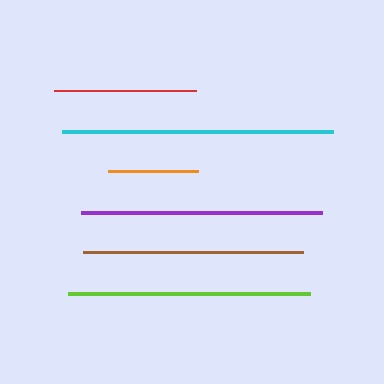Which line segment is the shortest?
The orange line is the shortest at approximately 90 pixels.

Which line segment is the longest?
The cyan line is the longest at approximately 271 pixels.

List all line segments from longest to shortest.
From longest to shortest: cyan, lime, purple, brown, red, orange.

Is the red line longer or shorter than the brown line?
The brown line is longer than the red line.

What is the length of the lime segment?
The lime segment is approximately 241 pixels long.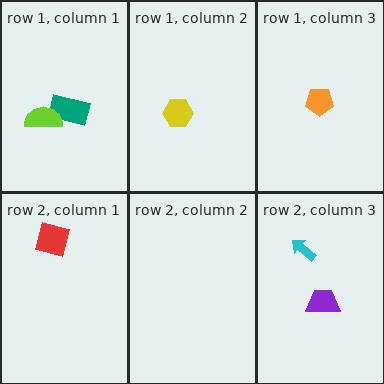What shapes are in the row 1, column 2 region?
The yellow hexagon.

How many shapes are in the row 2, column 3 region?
2.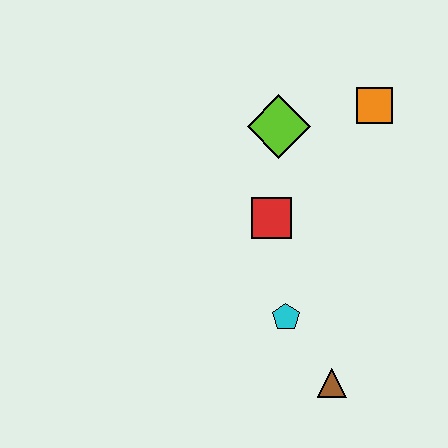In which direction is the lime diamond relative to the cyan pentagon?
The lime diamond is above the cyan pentagon.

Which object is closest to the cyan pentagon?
The brown triangle is closest to the cyan pentagon.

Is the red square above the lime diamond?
No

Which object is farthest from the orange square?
The brown triangle is farthest from the orange square.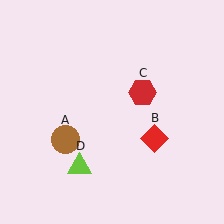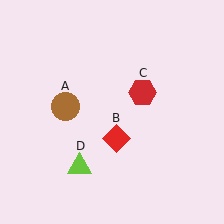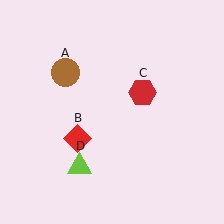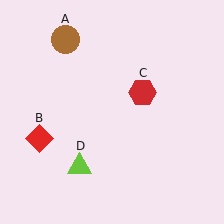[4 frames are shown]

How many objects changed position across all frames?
2 objects changed position: brown circle (object A), red diamond (object B).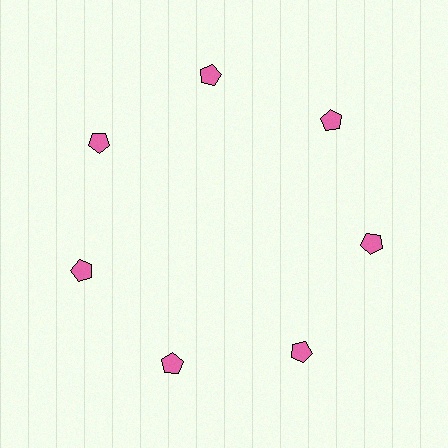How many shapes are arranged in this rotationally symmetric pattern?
There are 7 shapes, arranged in 7 groups of 1.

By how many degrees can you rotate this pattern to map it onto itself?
The pattern maps onto itself every 51 degrees of rotation.